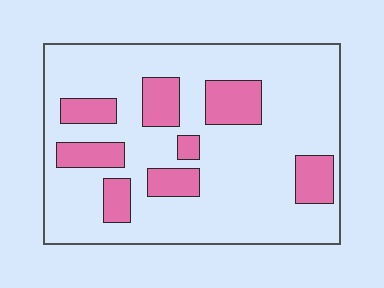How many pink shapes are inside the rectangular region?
8.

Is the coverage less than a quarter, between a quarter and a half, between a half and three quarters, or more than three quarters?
Less than a quarter.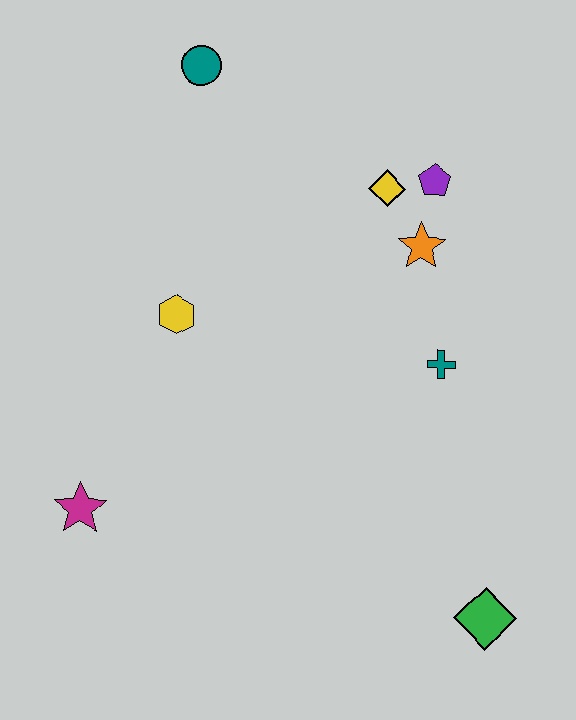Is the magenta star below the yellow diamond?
Yes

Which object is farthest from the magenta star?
The purple pentagon is farthest from the magenta star.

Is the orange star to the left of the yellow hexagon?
No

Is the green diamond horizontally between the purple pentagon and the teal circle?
No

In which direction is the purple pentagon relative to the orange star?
The purple pentagon is above the orange star.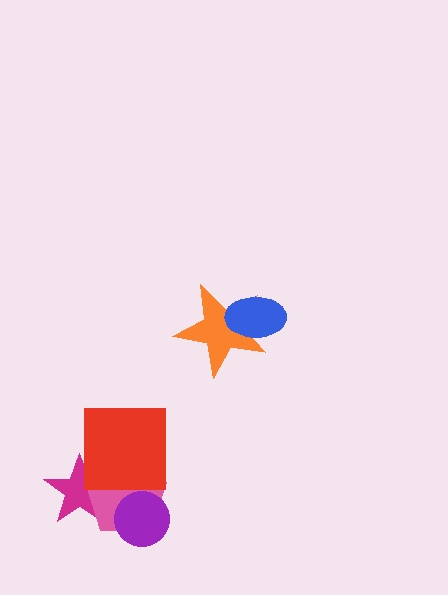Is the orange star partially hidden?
Yes, it is partially covered by another shape.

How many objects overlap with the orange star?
1 object overlaps with the orange star.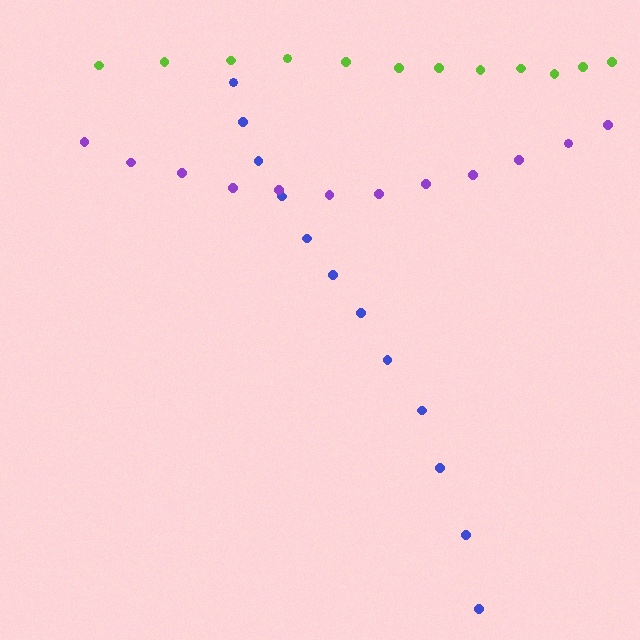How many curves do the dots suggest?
There are 3 distinct paths.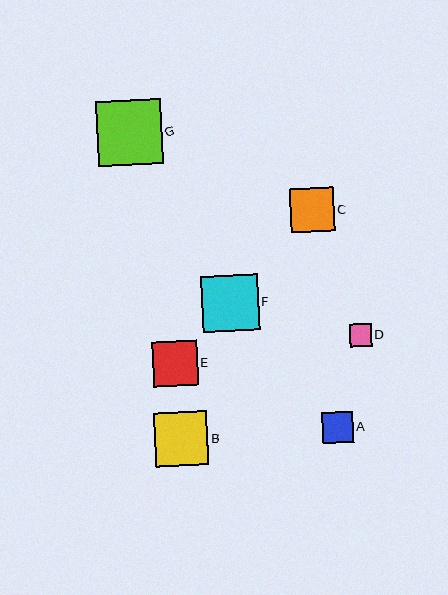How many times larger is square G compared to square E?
Square G is approximately 1.4 times the size of square E.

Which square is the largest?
Square G is the largest with a size of approximately 65 pixels.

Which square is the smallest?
Square D is the smallest with a size of approximately 22 pixels.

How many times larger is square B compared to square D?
Square B is approximately 2.4 times the size of square D.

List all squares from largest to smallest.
From largest to smallest: G, F, B, E, C, A, D.